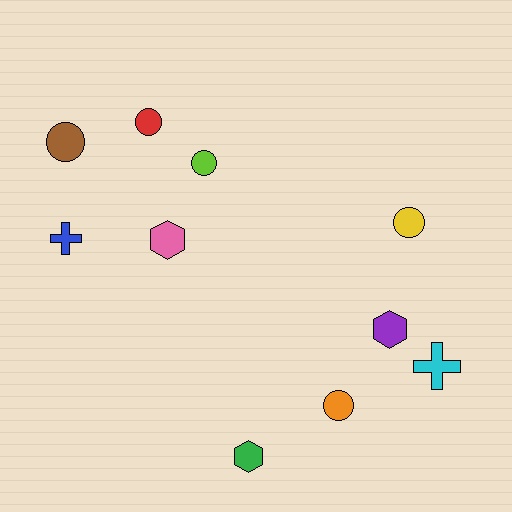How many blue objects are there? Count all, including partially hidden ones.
There is 1 blue object.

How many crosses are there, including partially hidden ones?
There are 2 crosses.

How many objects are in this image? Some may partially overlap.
There are 10 objects.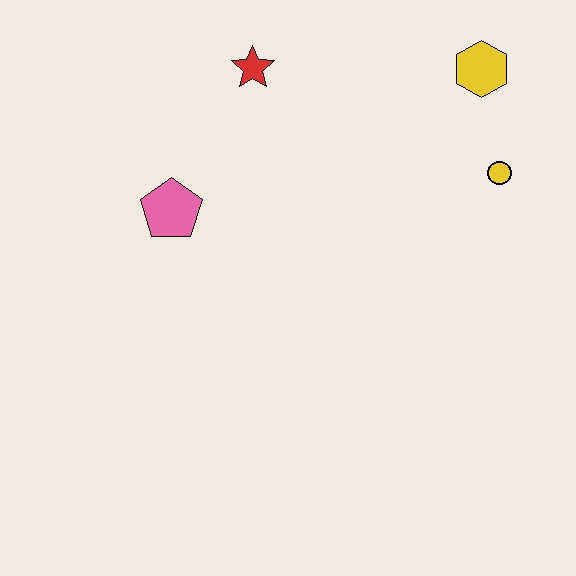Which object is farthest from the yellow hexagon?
The pink pentagon is farthest from the yellow hexagon.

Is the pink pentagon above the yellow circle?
No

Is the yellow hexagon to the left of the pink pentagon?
No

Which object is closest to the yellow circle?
The yellow hexagon is closest to the yellow circle.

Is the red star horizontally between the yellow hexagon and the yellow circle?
No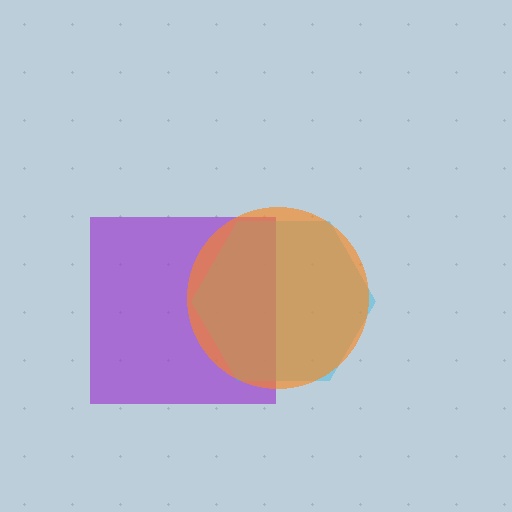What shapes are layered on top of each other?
The layered shapes are: a purple square, a cyan hexagon, an orange circle.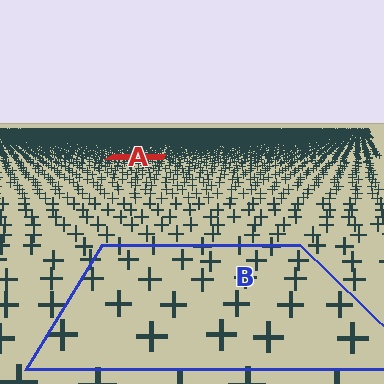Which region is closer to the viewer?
Region B is closer. The texture elements there are larger and more spread out.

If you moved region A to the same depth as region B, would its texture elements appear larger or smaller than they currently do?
They would appear larger. At a closer depth, the same texture elements are projected at a bigger on-screen size.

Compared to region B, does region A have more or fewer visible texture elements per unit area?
Region A has more texture elements per unit area — they are packed more densely because it is farther away.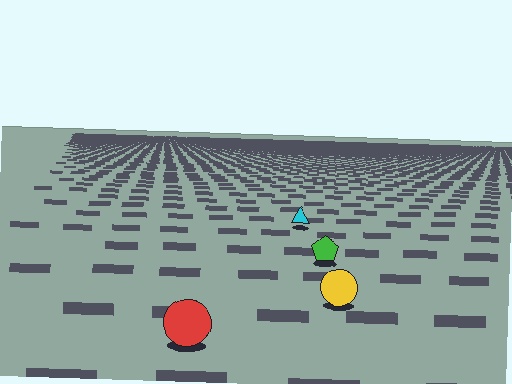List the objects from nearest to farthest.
From nearest to farthest: the red circle, the yellow circle, the green pentagon, the cyan triangle.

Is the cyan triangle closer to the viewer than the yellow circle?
No. The yellow circle is closer — you can tell from the texture gradient: the ground texture is coarser near it.